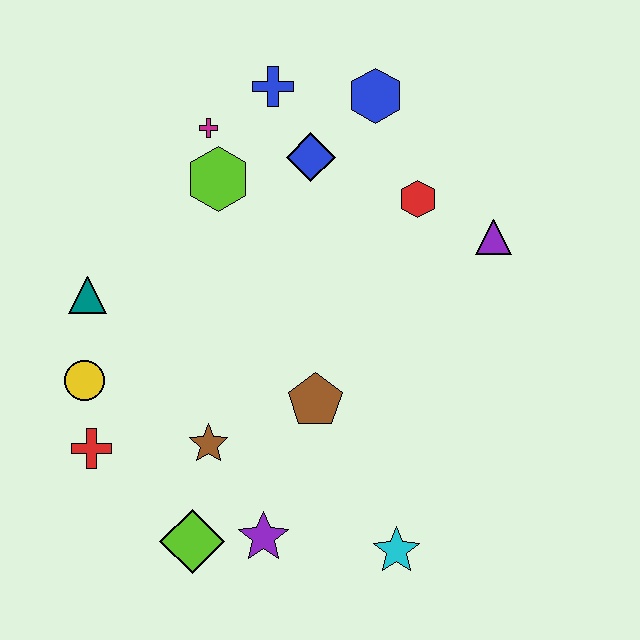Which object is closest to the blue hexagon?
The blue diamond is closest to the blue hexagon.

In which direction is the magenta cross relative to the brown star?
The magenta cross is above the brown star.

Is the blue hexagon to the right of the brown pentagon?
Yes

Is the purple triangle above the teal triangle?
Yes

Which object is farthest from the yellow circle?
The purple triangle is farthest from the yellow circle.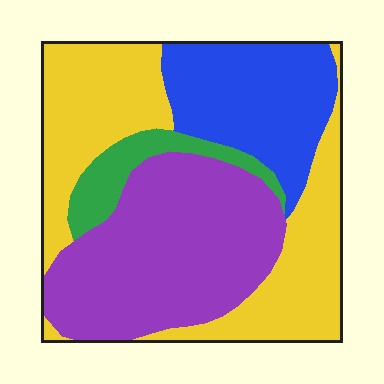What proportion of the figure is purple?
Purple covers around 35% of the figure.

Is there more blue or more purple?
Purple.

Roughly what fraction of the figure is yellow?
Yellow takes up between a third and a half of the figure.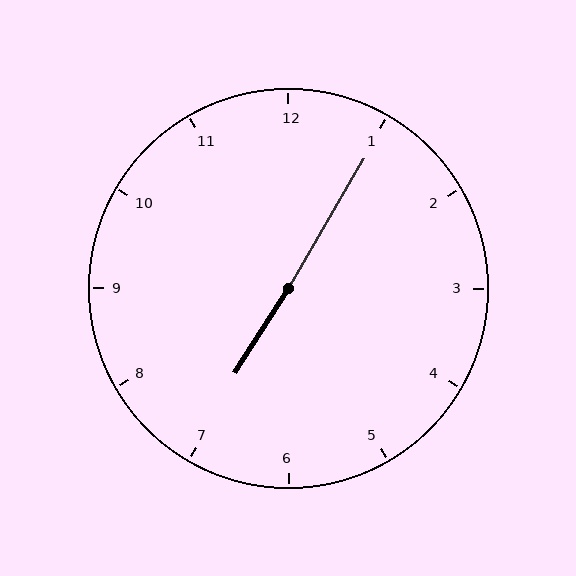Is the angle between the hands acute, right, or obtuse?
It is obtuse.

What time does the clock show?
7:05.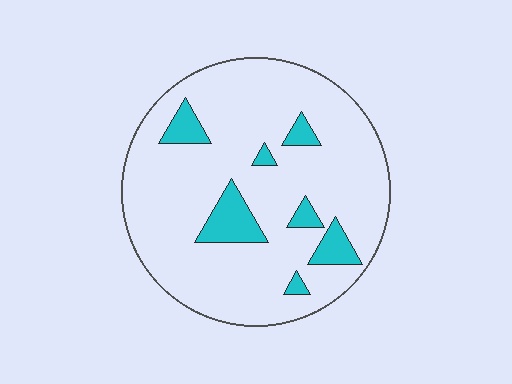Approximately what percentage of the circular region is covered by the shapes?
Approximately 15%.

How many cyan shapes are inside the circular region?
7.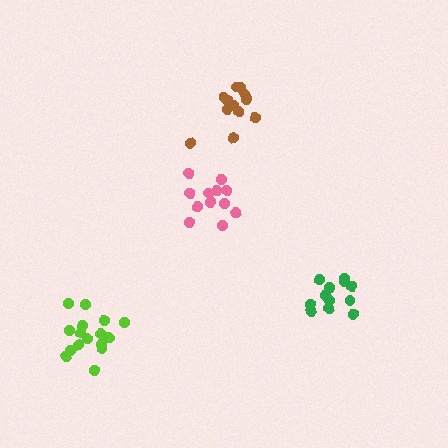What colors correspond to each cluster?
The clusters are colored: green, pink, lime, brown.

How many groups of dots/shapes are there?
There are 4 groups.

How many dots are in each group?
Group 1: 12 dots, Group 2: 12 dots, Group 3: 16 dots, Group 4: 12 dots (52 total).